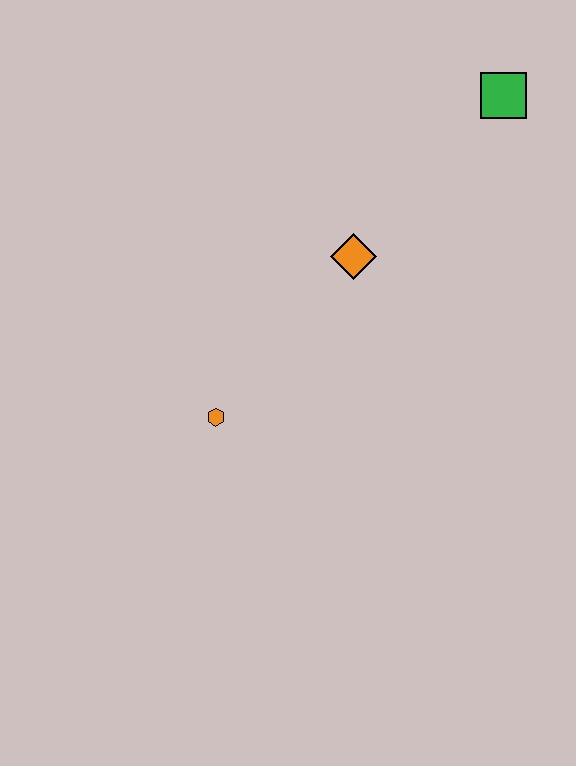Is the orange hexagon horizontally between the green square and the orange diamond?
No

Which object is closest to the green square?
The orange diamond is closest to the green square.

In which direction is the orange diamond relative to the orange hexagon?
The orange diamond is above the orange hexagon.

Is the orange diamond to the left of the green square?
Yes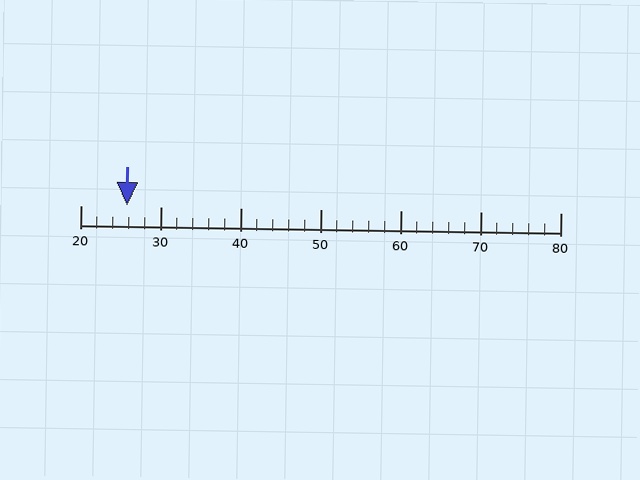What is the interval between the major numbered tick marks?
The major tick marks are spaced 10 units apart.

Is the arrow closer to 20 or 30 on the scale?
The arrow is closer to 30.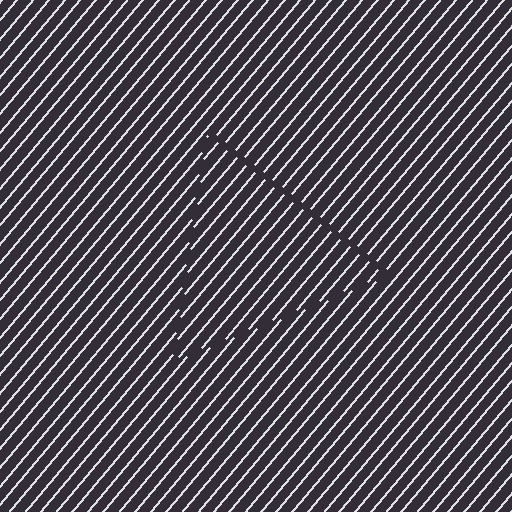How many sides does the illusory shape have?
3 sides — the line-ends trace a triangle.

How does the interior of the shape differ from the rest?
The interior of the shape contains the same grating, shifted by half a period — the contour is defined by the phase discontinuity where line-ends from the inner and outer gratings abut.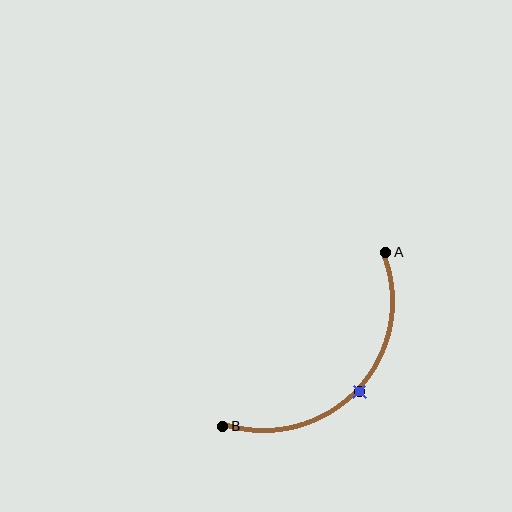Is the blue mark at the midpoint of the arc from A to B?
Yes. The blue mark lies on the arc at equal arc-length from both A and B — it is the arc midpoint.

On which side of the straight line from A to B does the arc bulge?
The arc bulges below and to the right of the straight line connecting A and B.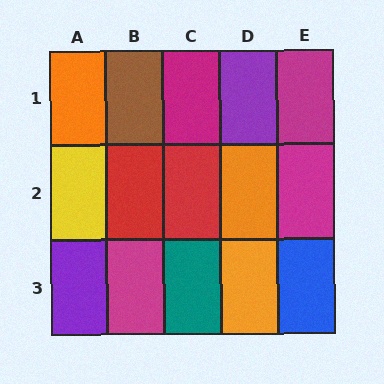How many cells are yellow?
1 cell is yellow.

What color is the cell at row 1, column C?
Magenta.